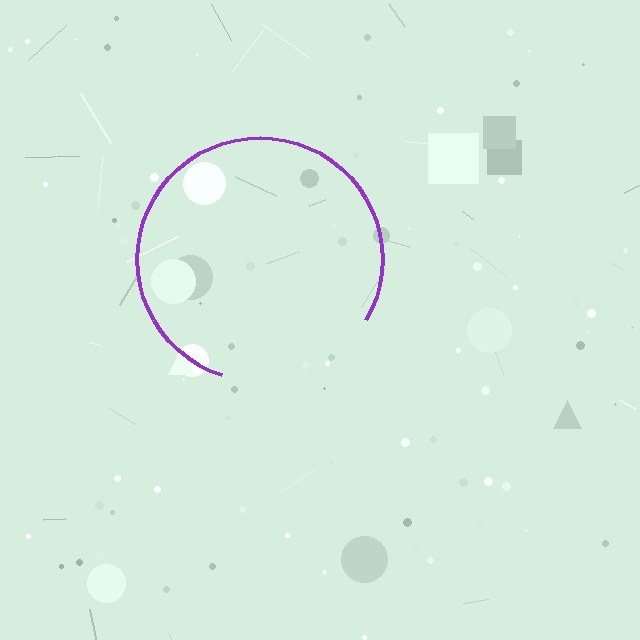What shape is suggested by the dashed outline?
The dashed outline suggests a circle.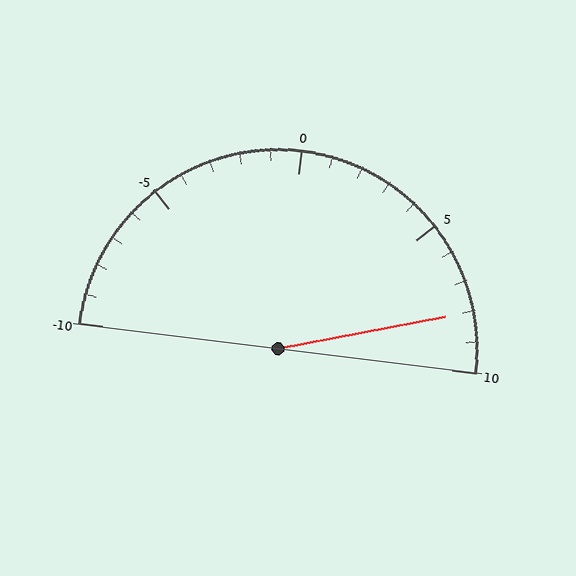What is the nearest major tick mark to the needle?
The nearest major tick mark is 10.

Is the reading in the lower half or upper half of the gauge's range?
The reading is in the upper half of the range (-10 to 10).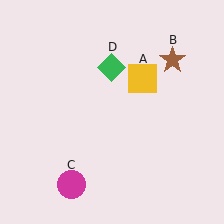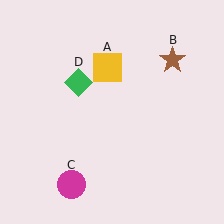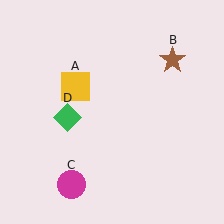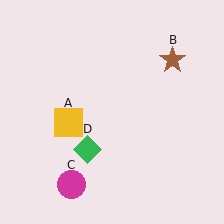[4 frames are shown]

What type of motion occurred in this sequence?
The yellow square (object A), green diamond (object D) rotated counterclockwise around the center of the scene.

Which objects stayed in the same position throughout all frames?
Brown star (object B) and magenta circle (object C) remained stationary.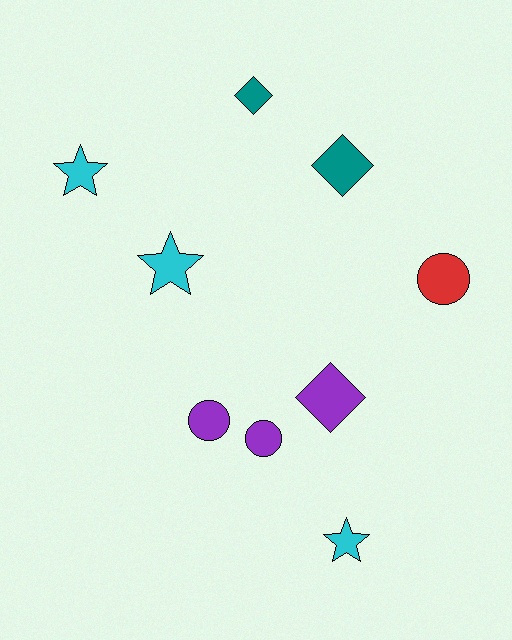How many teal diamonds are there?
There are 2 teal diamonds.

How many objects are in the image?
There are 9 objects.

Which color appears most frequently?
Cyan, with 3 objects.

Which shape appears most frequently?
Diamond, with 3 objects.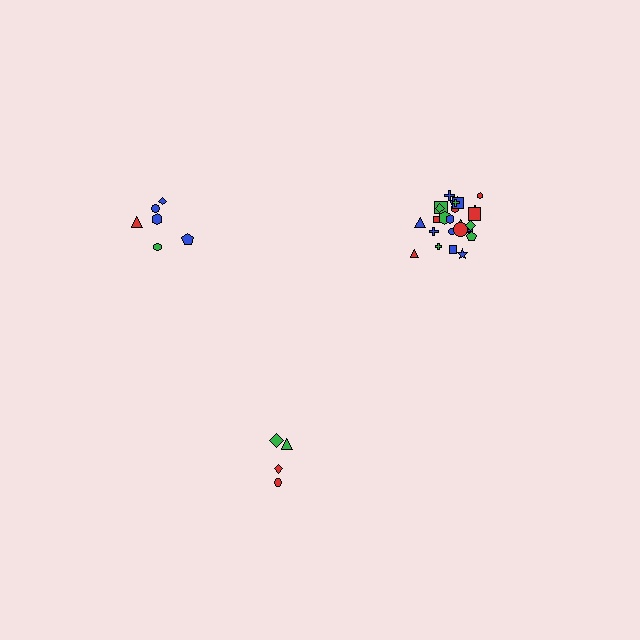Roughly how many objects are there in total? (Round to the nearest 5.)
Roughly 35 objects in total.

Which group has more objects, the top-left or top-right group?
The top-right group.